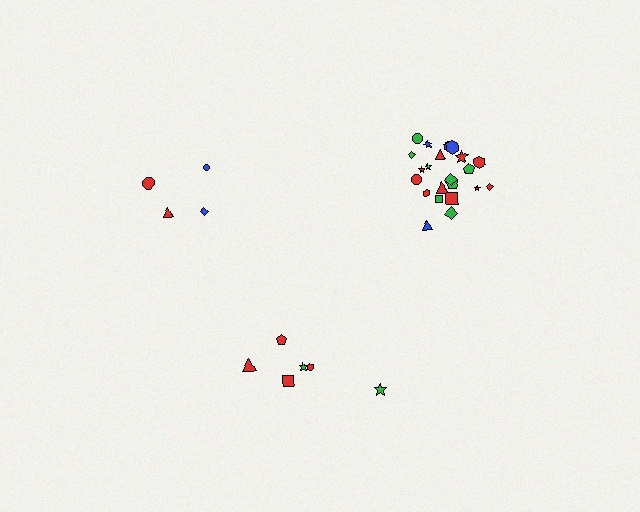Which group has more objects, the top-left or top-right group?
The top-right group.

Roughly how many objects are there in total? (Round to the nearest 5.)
Roughly 30 objects in total.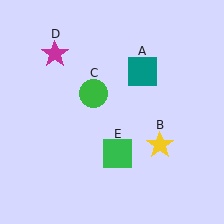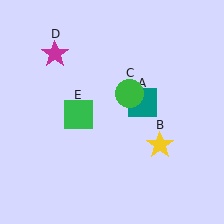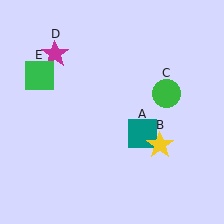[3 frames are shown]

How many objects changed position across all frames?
3 objects changed position: teal square (object A), green circle (object C), green square (object E).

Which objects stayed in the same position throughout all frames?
Yellow star (object B) and magenta star (object D) remained stationary.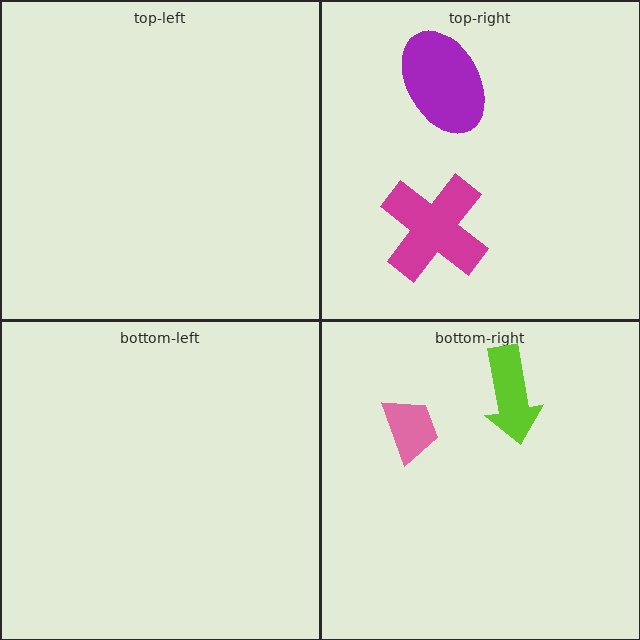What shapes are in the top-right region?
The purple ellipse, the magenta cross.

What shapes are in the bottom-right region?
The pink trapezoid, the lime arrow.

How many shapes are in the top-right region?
2.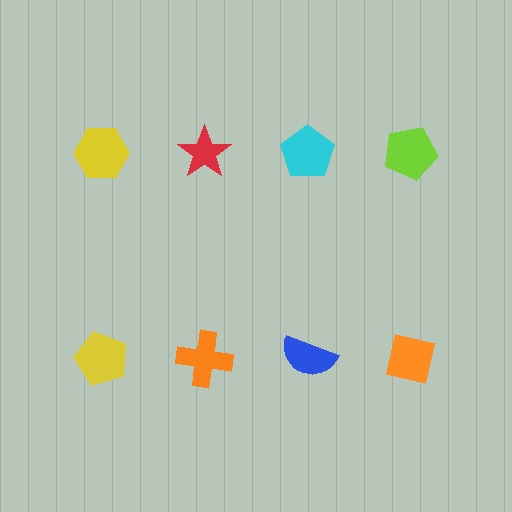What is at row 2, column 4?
An orange square.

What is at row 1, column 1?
A yellow hexagon.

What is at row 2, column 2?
An orange cross.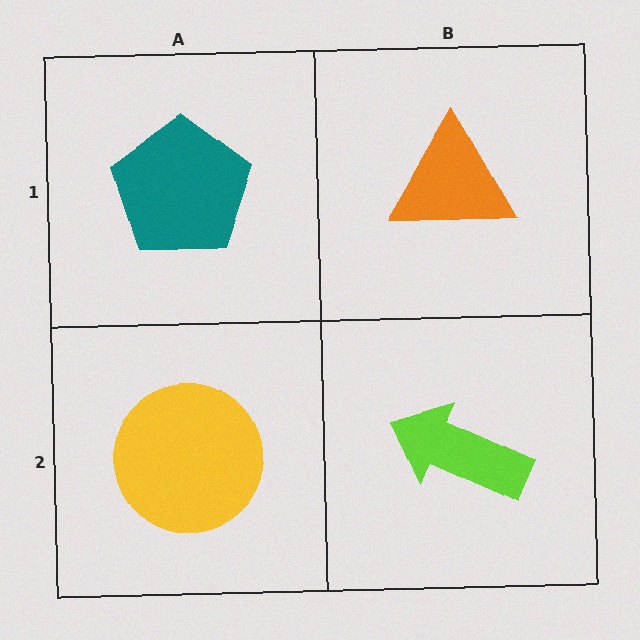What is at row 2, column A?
A yellow circle.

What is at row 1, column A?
A teal pentagon.